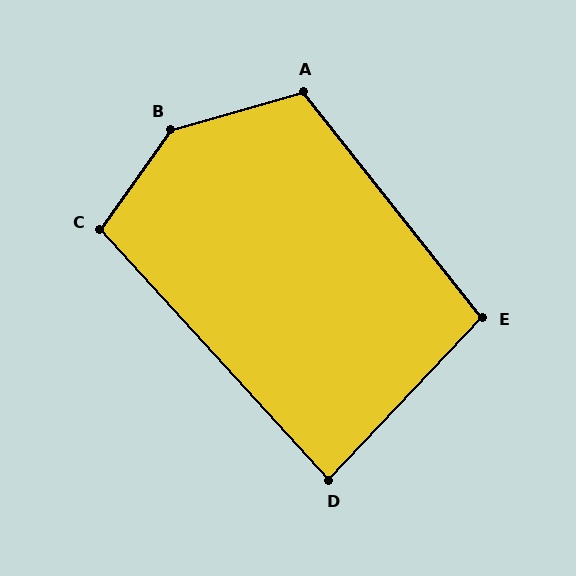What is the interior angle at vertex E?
Approximately 98 degrees (obtuse).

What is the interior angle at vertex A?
Approximately 112 degrees (obtuse).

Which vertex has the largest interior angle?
B, at approximately 141 degrees.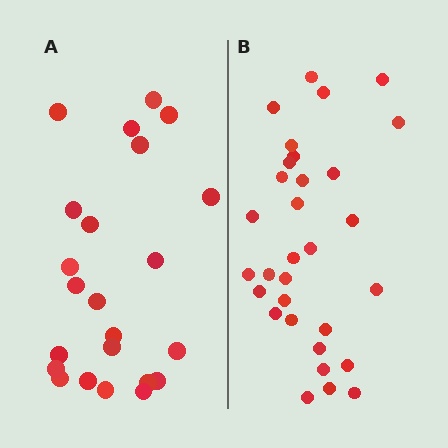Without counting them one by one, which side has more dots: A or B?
Region B (the right region) has more dots.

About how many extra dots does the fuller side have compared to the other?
Region B has roughly 8 or so more dots than region A.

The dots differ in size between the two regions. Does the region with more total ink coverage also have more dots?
No. Region A has more total ink coverage because its dots are larger, but region B actually contains more individual dots. Total area can be misleading — the number of items is what matters here.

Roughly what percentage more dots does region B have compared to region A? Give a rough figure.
About 35% more.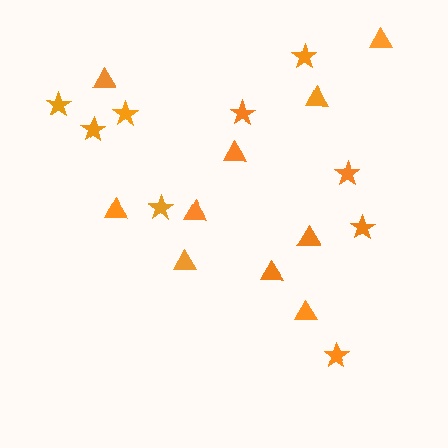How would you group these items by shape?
There are 2 groups: one group of triangles (10) and one group of stars (9).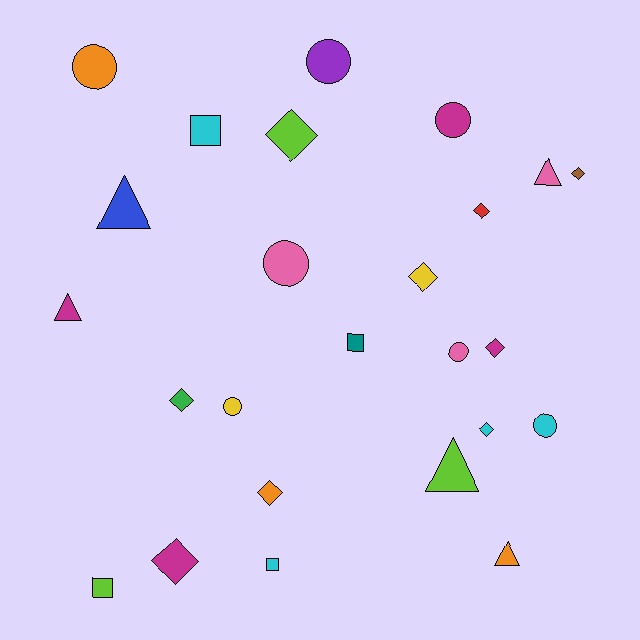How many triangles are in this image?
There are 5 triangles.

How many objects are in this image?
There are 25 objects.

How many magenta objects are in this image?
There are 4 magenta objects.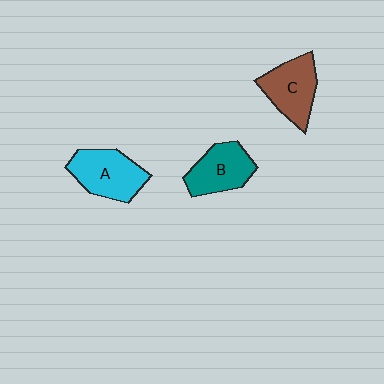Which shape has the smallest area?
Shape B (teal).